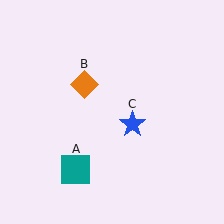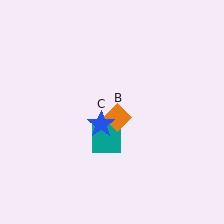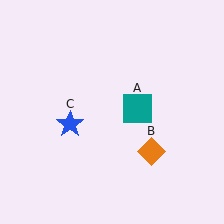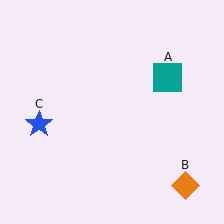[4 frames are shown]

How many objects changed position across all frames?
3 objects changed position: teal square (object A), orange diamond (object B), blue star (object C).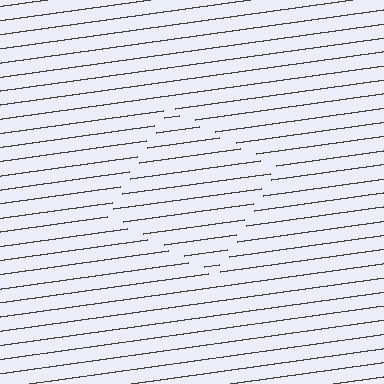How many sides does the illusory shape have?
4 sides — the line-ends trace a square.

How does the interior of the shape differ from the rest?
The interior of the shape contains the same grating, shifted by half a period — the contour is defined by the phase discontinuity where line-ends from the inner and outer gratings abut.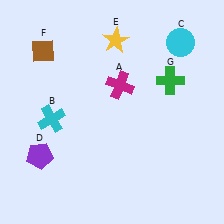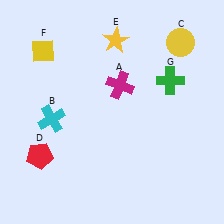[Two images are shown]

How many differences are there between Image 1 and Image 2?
There are 3 differences between the two images.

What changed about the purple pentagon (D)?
In Image 1, D is purple. In Image 2, it changed to red.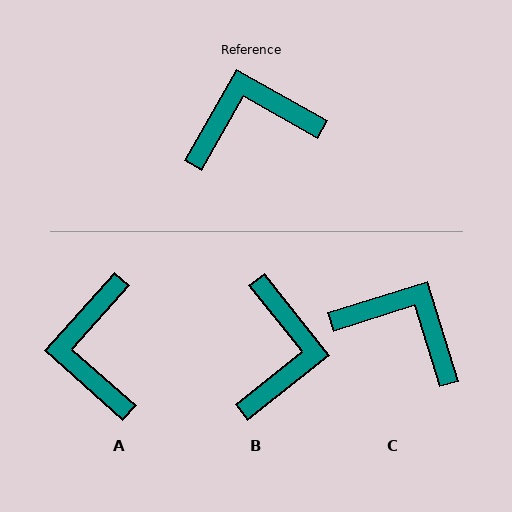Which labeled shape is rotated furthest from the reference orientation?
B, about 112 degrees away.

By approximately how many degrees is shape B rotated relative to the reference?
Approximately 112 degrees clockwise.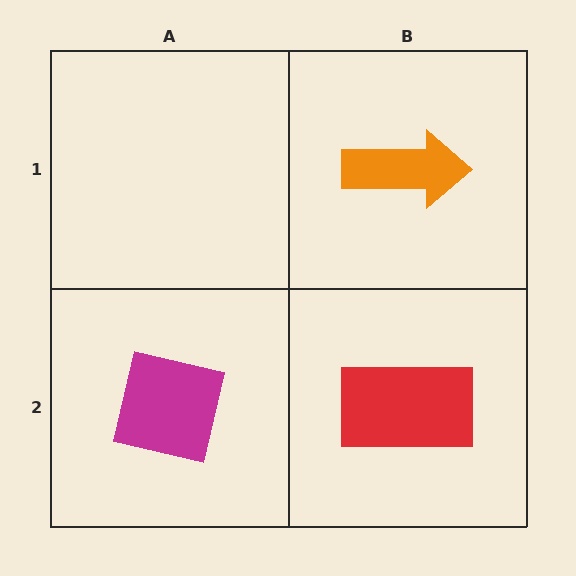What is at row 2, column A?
A magenta square.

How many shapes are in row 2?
2 shapes.